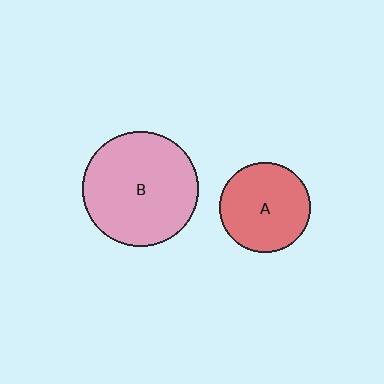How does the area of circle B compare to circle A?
Approximately 1.6 times.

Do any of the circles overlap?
No, none of the circles overlap.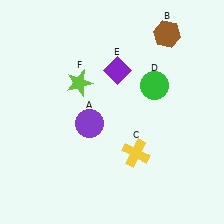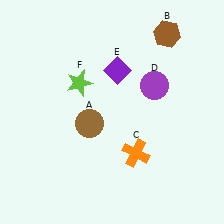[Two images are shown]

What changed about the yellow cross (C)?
In Image 1, C is yellow. In Image 2, it changed to orange.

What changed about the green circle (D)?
In Image 1, D is green. In Image 2, it changed to purple.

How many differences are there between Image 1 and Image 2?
There are 3 differences between the two images.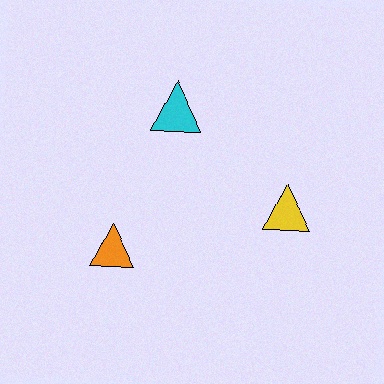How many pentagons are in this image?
There are no pentagons.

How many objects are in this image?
There are 3 objects.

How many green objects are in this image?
There are no green objects.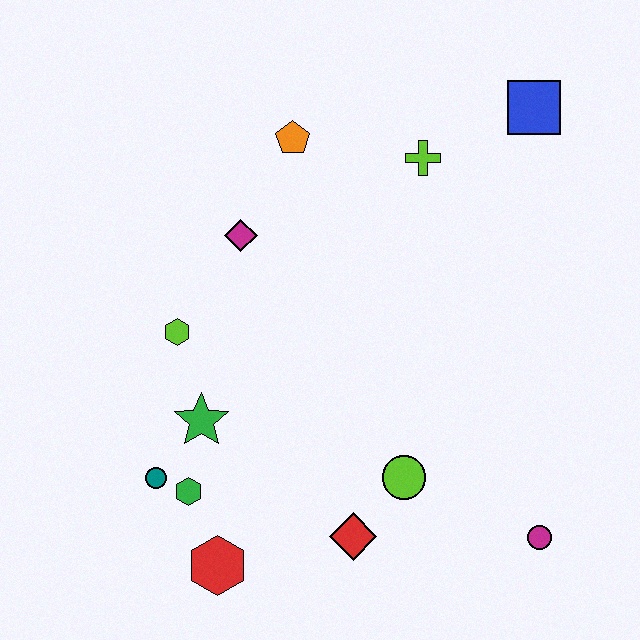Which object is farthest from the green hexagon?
The blue square is farthest from the green hexagon.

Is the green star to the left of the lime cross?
Yes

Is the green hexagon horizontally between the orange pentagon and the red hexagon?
No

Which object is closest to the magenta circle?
The lime circle is closest to the magenta circle.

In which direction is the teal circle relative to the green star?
The teal circle is below the green star.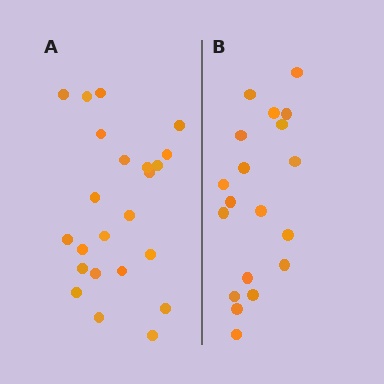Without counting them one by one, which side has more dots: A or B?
Region A (the left region) has more dots.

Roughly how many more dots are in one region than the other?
Region A has about 4 more dots than region B.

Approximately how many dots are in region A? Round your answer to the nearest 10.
About 20 dots. (The exact count is 23, which rounds to 20.)